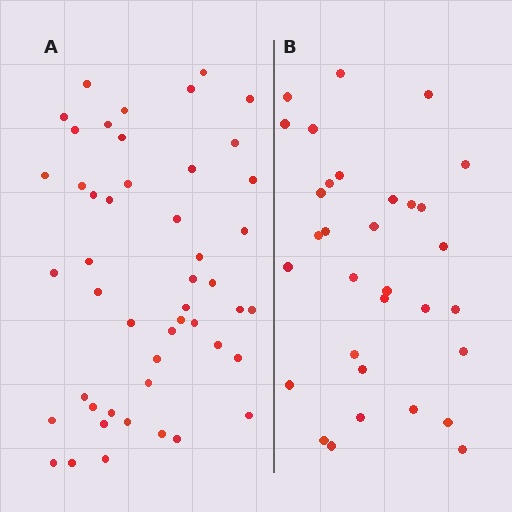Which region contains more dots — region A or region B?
Region A (the left region) has more dots.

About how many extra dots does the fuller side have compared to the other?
Region A has approximately 15 more dots than region B.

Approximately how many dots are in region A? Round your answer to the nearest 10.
About 50 dots. (The exact count is 48, which rounds to 50.)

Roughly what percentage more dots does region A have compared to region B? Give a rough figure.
About 50% more.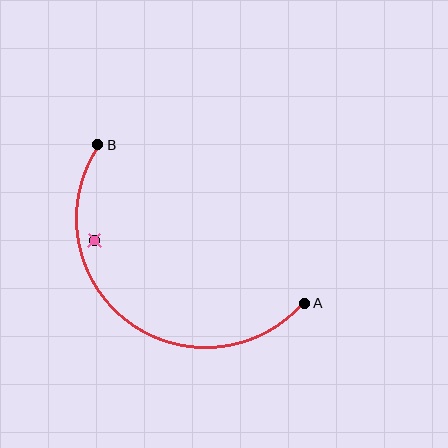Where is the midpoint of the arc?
The arc midpoint is the point on the curve farthest from the straight line joining A and B. It sits below and to the left of that line.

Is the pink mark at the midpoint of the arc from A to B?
No — the pink mark does not lie on the arc at all. It sits slightly inside the curve.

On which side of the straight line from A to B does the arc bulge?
The arc bulges below and to the left of the straight line connecting A and B.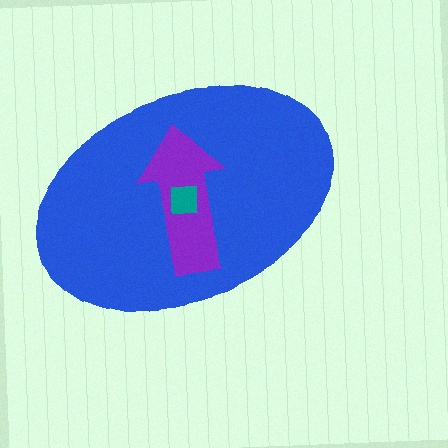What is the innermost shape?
The teal square.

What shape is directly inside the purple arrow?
The teal square.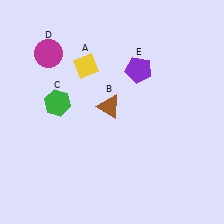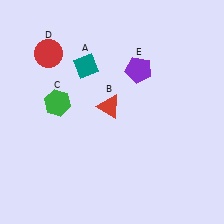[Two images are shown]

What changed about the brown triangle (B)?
In Image 1, B is brown. In Image 2, it changed to red.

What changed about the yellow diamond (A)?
In Image 1, A is yellow. In Image 2, it changed to teal.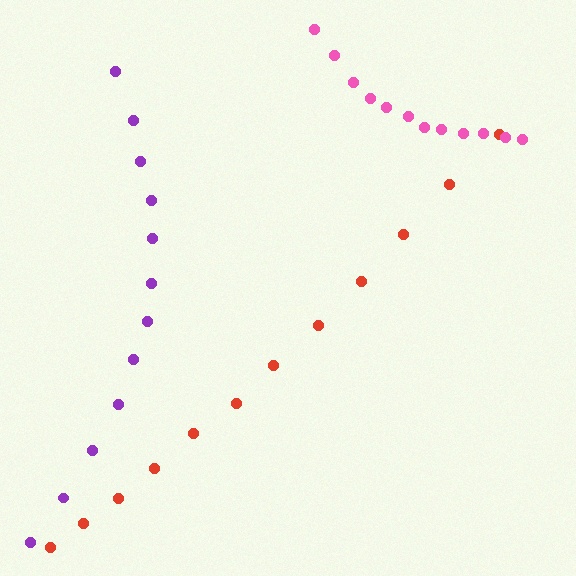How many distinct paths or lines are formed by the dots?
There are 3 distinct paths.